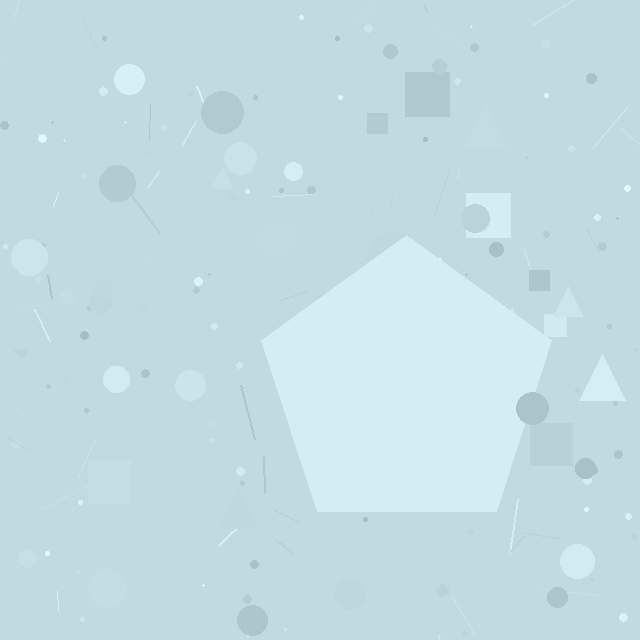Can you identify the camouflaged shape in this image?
The camouflaged shape is a pentagon.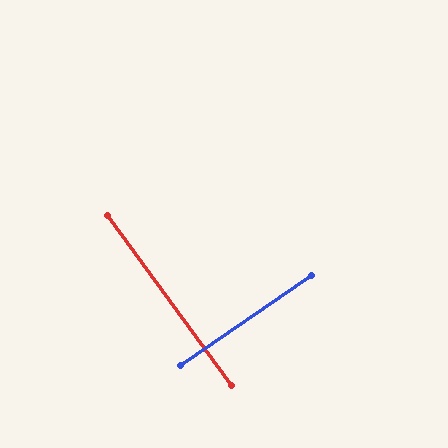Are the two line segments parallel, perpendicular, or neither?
Perpendicular — they meet at approximately 88°.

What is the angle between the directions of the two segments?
Approximately 88 degrees.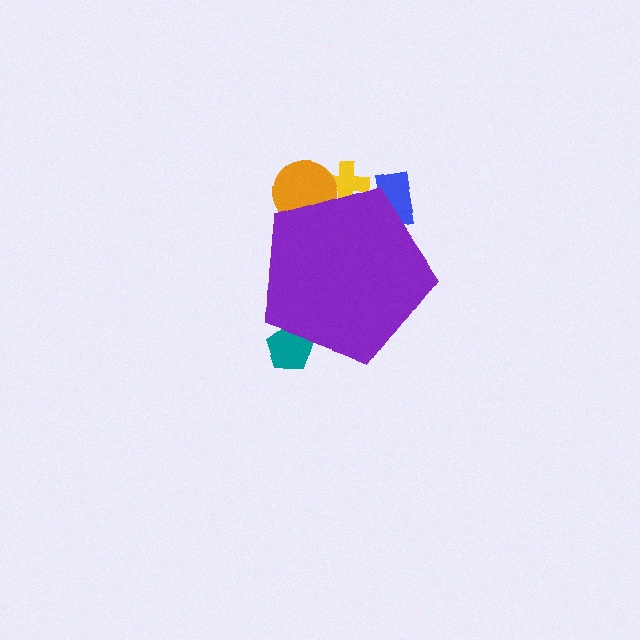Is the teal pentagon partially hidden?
Yes, the teal pentagon is partially hidden behind the purple pentagon.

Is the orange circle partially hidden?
Yes, the orange circle is partially hidden behind the purple pentagon.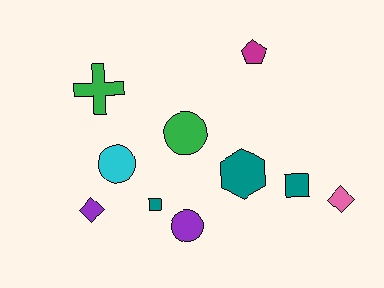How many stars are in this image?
There are no stars.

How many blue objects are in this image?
There are no blue objects.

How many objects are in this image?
There are 10 objects.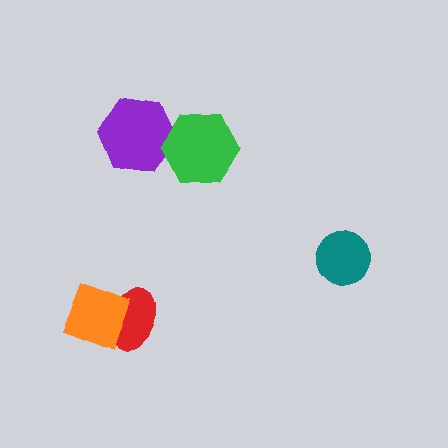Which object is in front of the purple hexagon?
The green hexagon is in front of the purple hexagon.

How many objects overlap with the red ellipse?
1 object overlaps with the red ellipse.